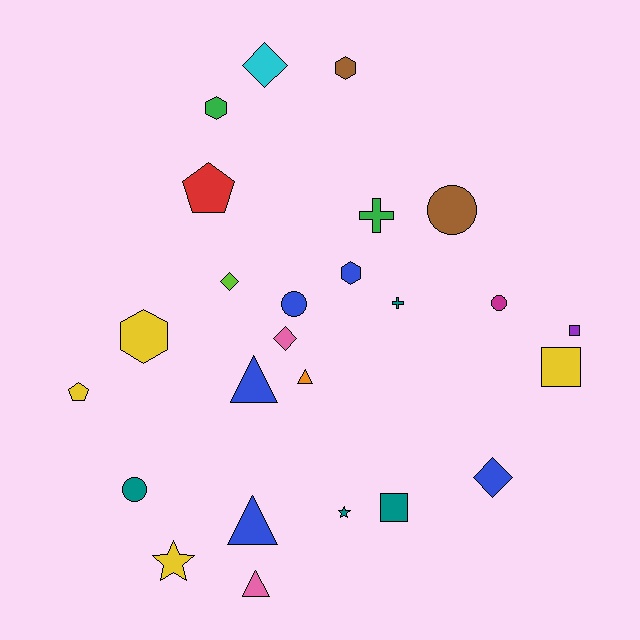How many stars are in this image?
There are 2 stars.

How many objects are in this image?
There are 25 objects.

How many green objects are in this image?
There are 2 green objects.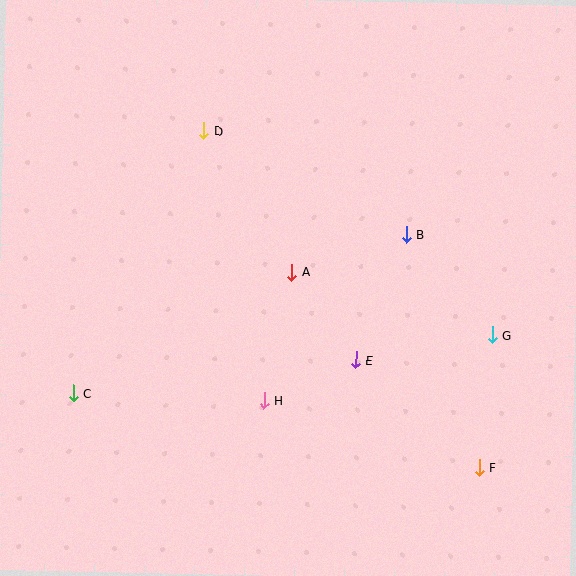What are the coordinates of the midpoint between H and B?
The midpoint between H and B is at (335, 317).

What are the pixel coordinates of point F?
Point F is at (480, 468).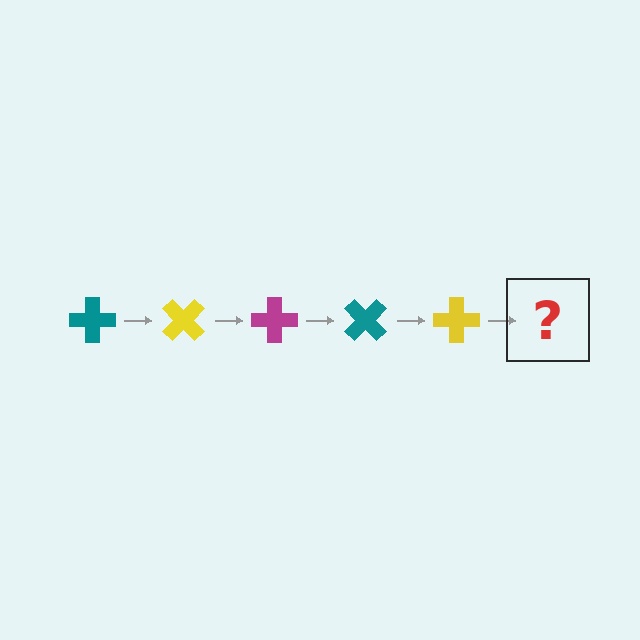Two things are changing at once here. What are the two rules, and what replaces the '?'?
The two rules are that it rotates 45 degrees each step and the color cycles through teal, yellow, and magenta. The '?' should be a magenta cross, rotated 225 degrees from the start.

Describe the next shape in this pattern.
It should be a magenta cross, rotated 225 degrees from the start.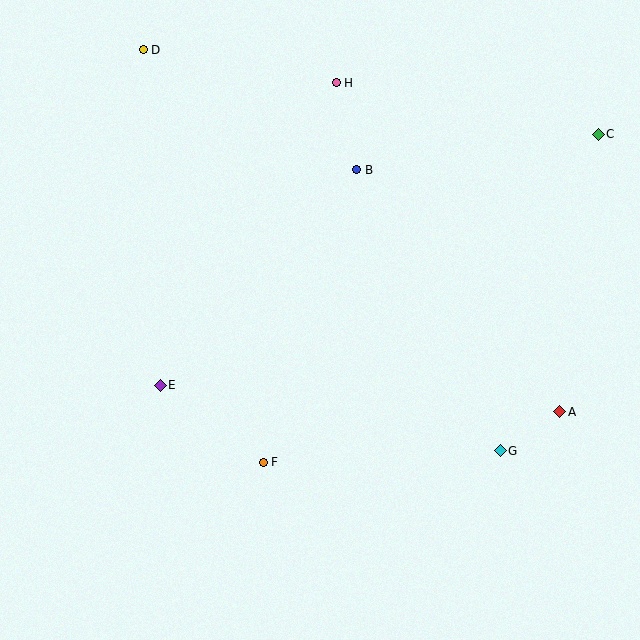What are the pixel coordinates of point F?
Point F is at (263, 463).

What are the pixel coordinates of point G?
Point G is at (500, 451).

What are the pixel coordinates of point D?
Point D is at (143, 50).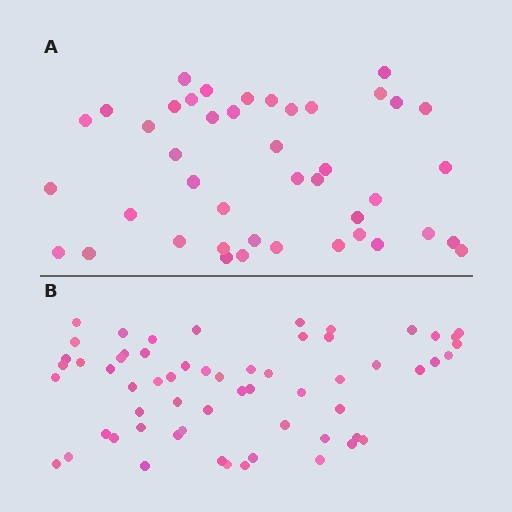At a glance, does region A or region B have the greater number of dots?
Region B (the bottom region) has more dots.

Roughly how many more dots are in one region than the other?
Region B has approximately 15 more dots than region A.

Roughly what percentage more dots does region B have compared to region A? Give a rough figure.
About 40% more.